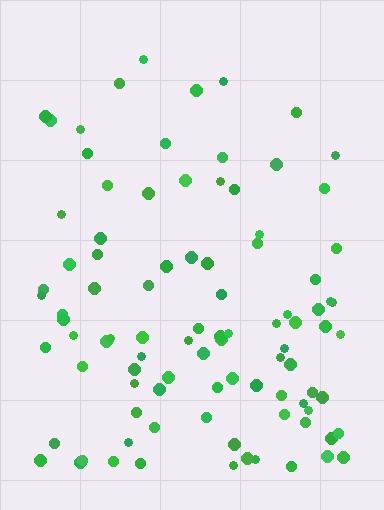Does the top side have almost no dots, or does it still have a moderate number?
Still a moderate number, just noticeably fewer than the bottom.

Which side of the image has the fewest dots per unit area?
The top.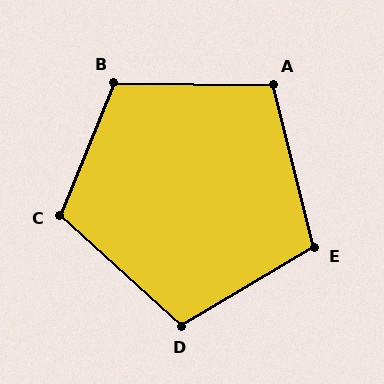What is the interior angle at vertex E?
Approximately 106 degrees (obtuse).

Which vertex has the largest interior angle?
B, at approximately 111 degrees.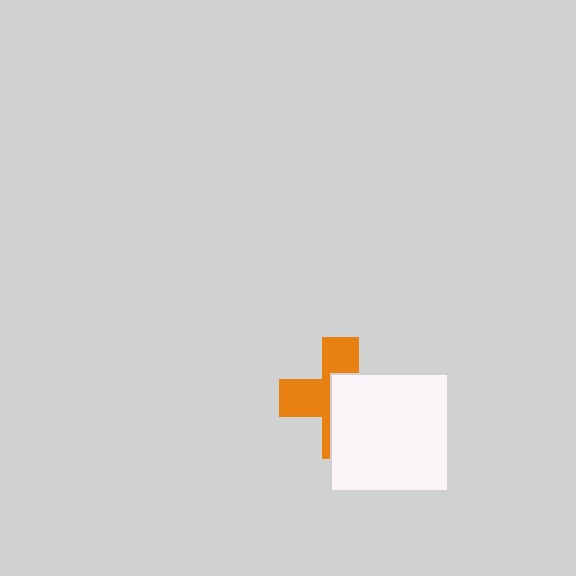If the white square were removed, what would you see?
You would see the complete orange cross.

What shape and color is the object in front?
The object in front is a white square.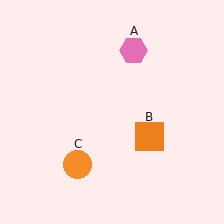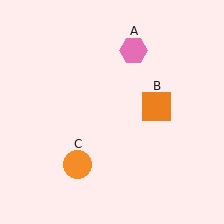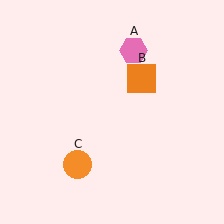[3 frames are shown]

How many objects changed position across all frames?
1 object changed position: orange square (object B).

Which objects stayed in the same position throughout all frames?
Pink hexagon (object A) and orange circle (object C) remained stationary.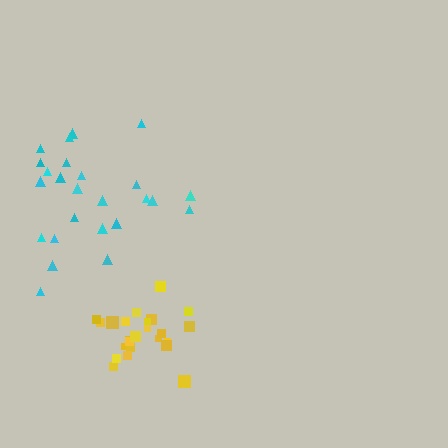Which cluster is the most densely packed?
Yellow.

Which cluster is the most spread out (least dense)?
Cyan.